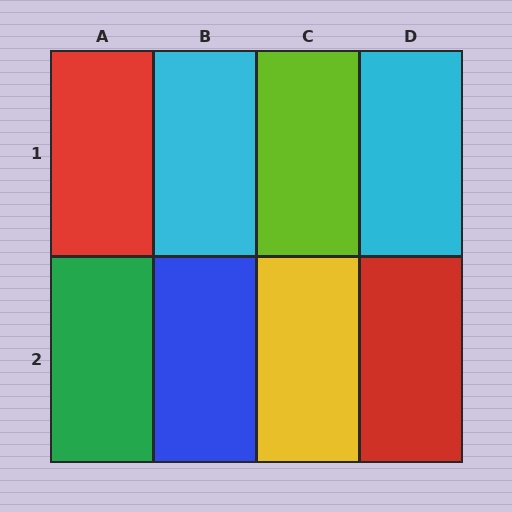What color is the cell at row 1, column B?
Cyan.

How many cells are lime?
1 cell is lime.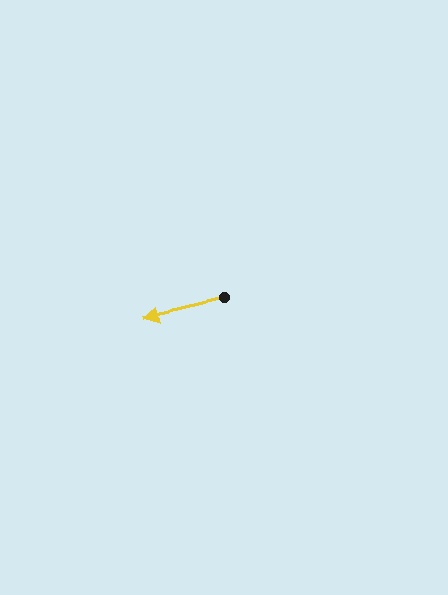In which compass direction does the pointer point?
West.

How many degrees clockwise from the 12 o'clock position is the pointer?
Approximately 257 degrees.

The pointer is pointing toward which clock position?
Roughly 9 o'clock.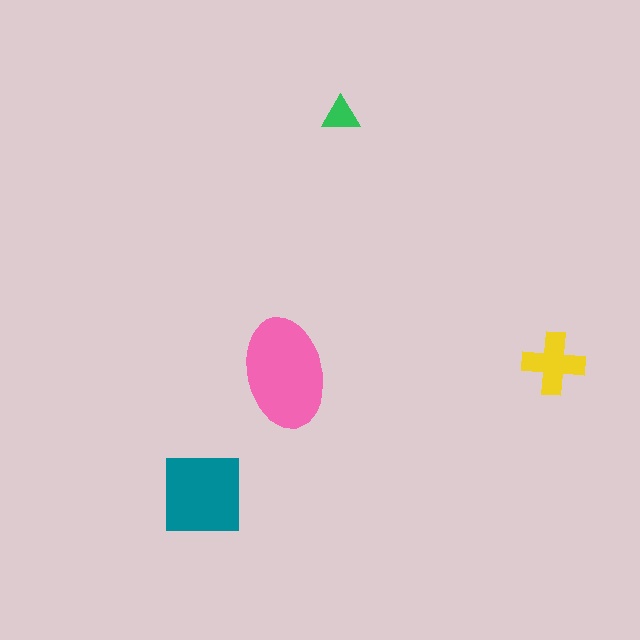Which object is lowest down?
The teal square is bottommost.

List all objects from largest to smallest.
The pink ellipse, the teal square, the yellow cross, the green triangle.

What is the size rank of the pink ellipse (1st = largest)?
1st.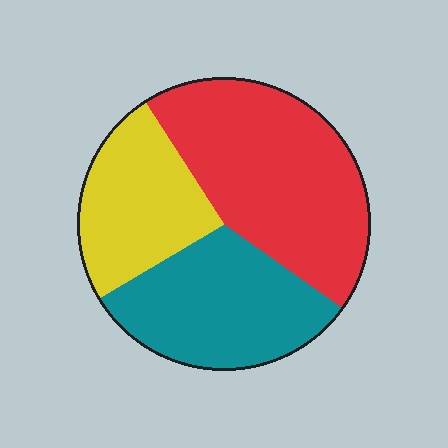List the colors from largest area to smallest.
From largest to smallest: red, teal, yellow.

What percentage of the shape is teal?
Teal takes up between a quarter and a half of the shape.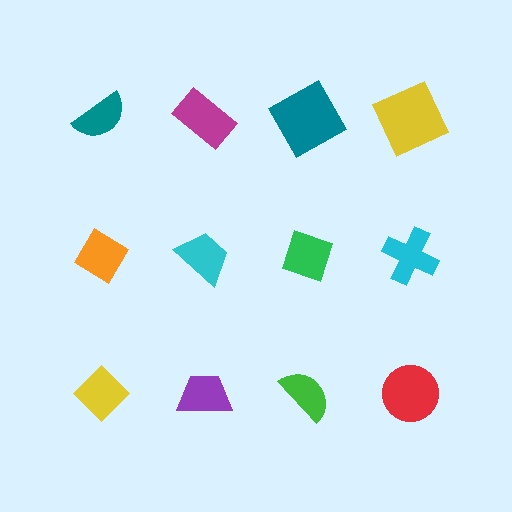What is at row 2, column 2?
A cyan trapezoid.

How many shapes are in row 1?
4 shapes.